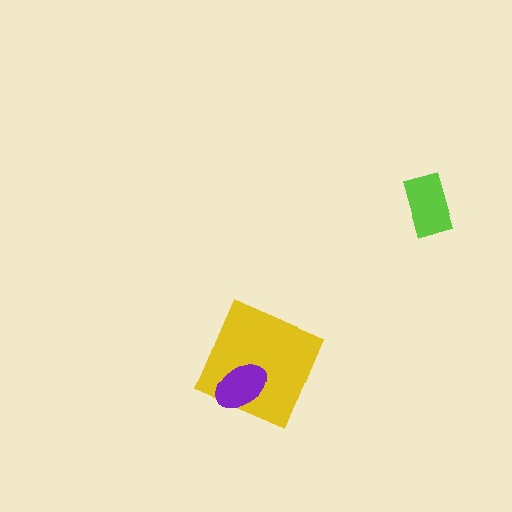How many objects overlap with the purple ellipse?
1 object overlaps with the purple ellipse.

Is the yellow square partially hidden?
Yes, it is partially covered by another shape.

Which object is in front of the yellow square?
The purple ellipse is in front of the yellow square.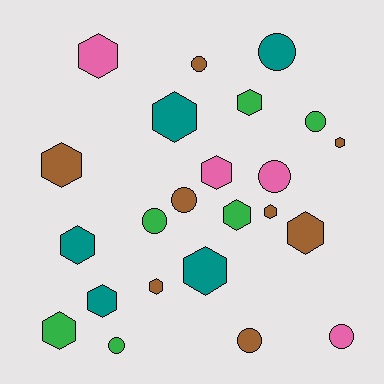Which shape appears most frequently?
Hexagon, with 14 objects.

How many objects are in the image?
There are 23 objects.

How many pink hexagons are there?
There are 2 pink hexagons.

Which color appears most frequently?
Brown, with 8 objects.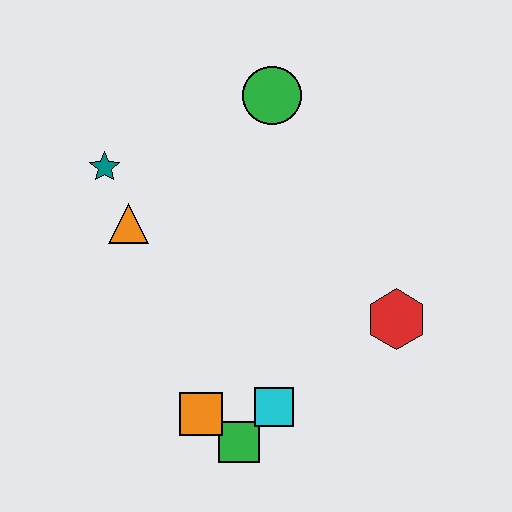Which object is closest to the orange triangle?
The teal star is closest to the orange triangle.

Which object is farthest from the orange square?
The green circle is farthest from the orange square.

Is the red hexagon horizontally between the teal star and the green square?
No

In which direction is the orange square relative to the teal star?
The orange square is below the teal star.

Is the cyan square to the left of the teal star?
No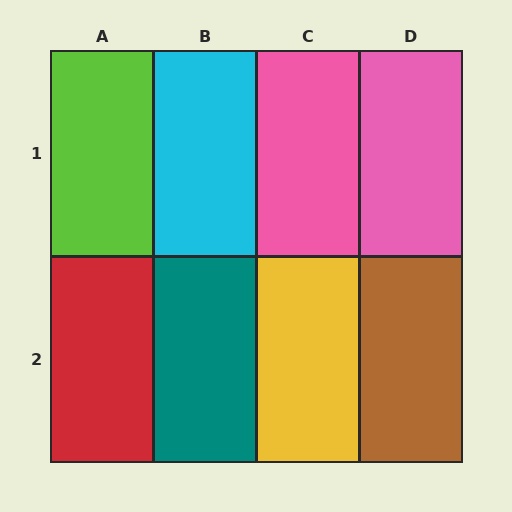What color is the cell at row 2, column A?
Red.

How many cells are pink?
2 cells are pink.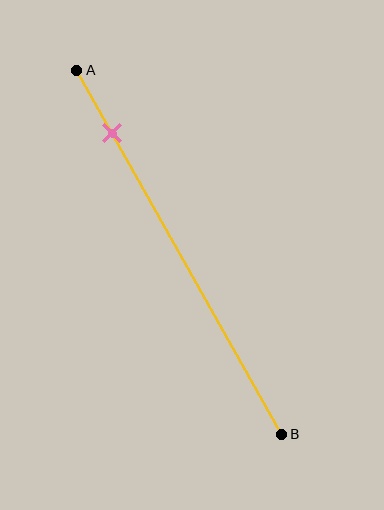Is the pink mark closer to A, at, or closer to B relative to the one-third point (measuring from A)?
The pink mark is closer to point A than the one-third point of segment AB.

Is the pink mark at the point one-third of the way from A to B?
No, the mark is at about 15% from A, not at the 33% one-third point.